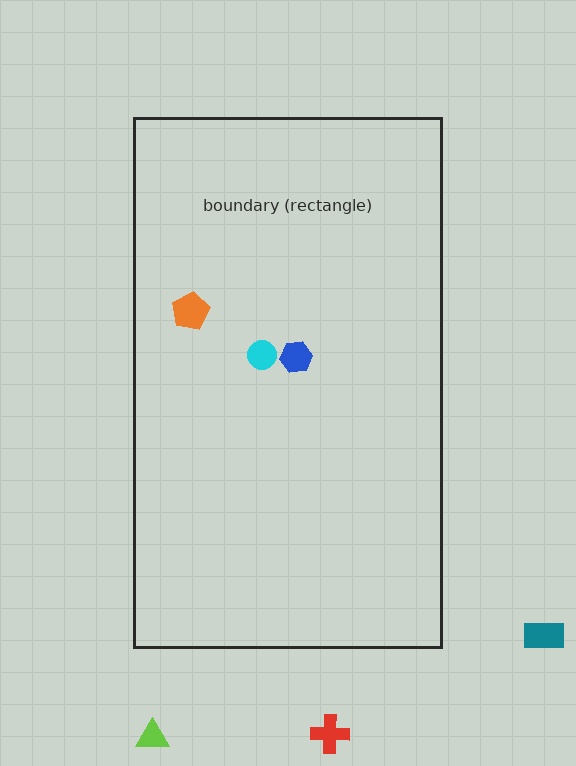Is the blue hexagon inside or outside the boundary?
Inside.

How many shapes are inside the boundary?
3 inside, 3 outside.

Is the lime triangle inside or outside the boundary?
Outside.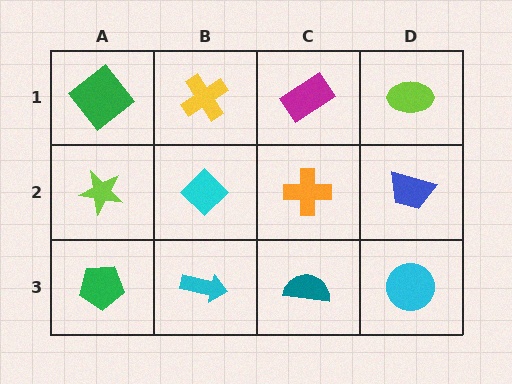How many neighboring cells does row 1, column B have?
3.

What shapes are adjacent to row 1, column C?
An orange cross (row 2, column C), a yellow cross (row 1, column B), a lime ellipse (row 1, column D).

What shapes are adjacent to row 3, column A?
A lime star (row 2, column A), a cyan arrow (row 3, column B).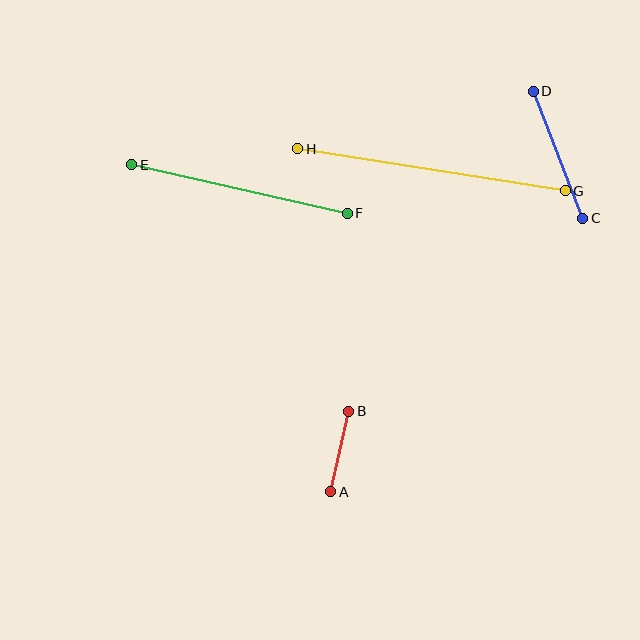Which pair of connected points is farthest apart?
Points G and H are farthest apart.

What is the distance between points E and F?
The distance is approximately 221 pixels.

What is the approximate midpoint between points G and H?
The midpoint is at approximately (432, 170) pixels.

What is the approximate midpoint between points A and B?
The midpoint is at approximately (340, 451) pixels.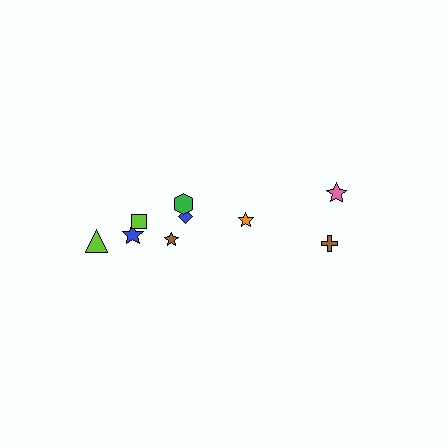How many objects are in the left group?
There are 6 objects.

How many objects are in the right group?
There are 3 objects.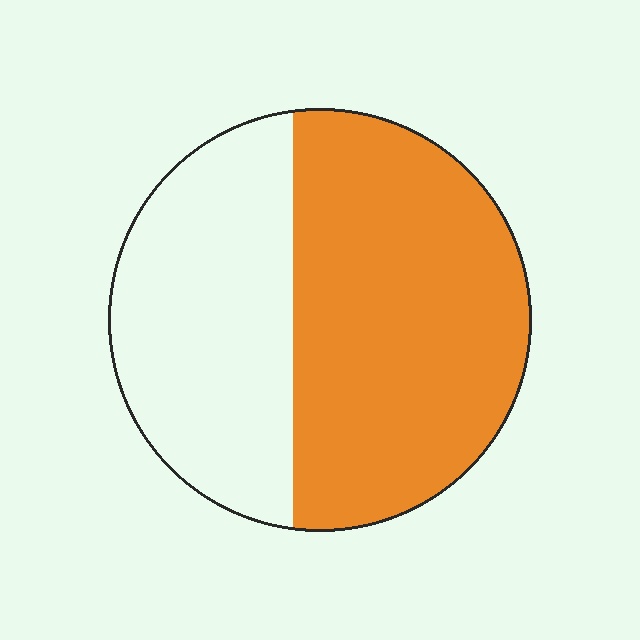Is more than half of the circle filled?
Yes.